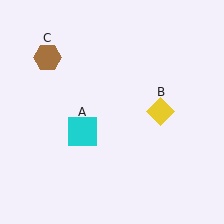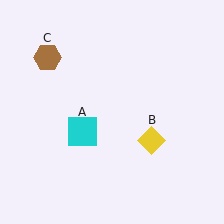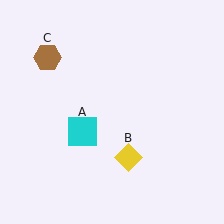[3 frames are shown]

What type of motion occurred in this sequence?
The yellow diamond (object B) rotated clockwise around the center of the scene.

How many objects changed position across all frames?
1 object changed position: yellow diamond (object B).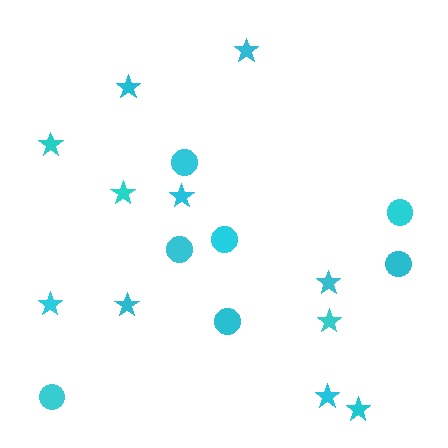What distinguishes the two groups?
There are 2 groups: one group of circles (7) and one group of stars (11).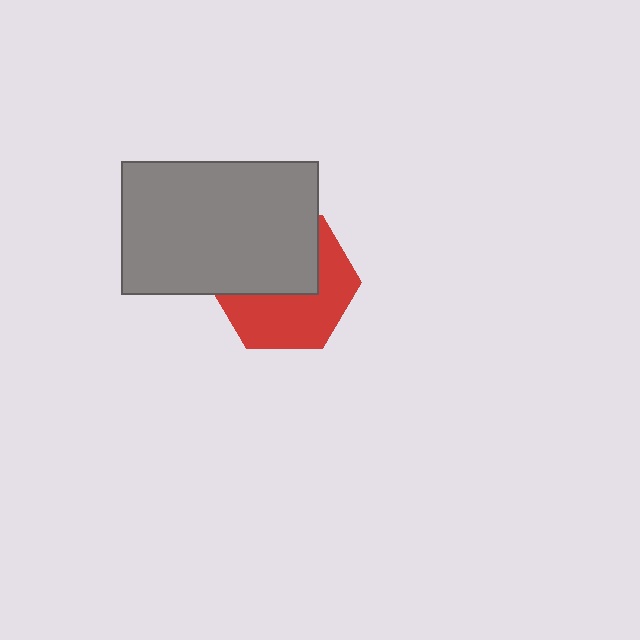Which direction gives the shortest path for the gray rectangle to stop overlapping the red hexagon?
Moving up gives the shortest separation.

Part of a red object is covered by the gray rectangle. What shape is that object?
It is a hexagon.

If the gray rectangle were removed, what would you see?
You would see the complete red hexagon.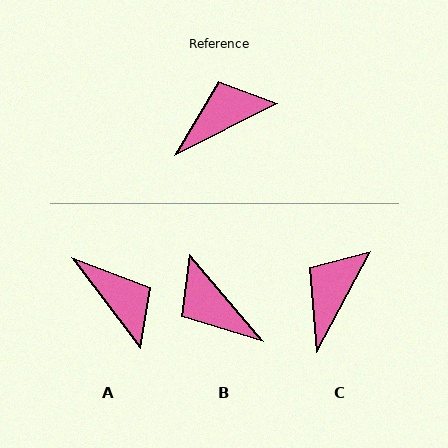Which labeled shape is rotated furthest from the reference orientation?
B, about 104 degrees away.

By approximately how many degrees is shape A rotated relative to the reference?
Approximately 80 degrees clockwise.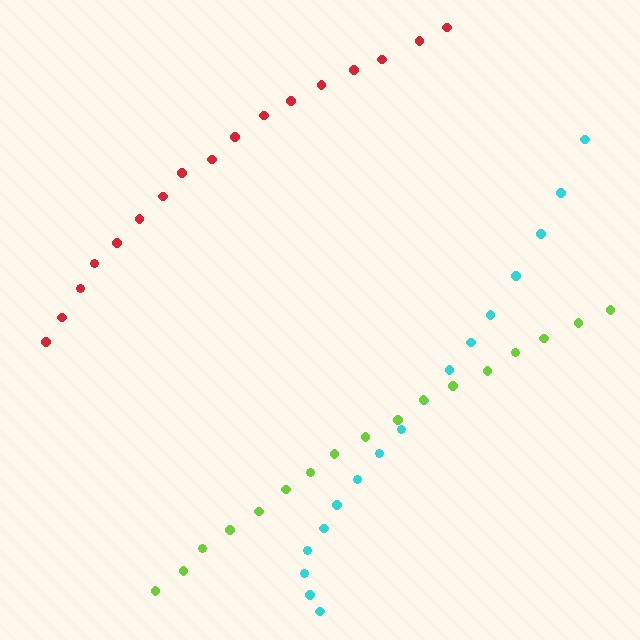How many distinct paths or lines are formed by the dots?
There are 3 distinct paths.